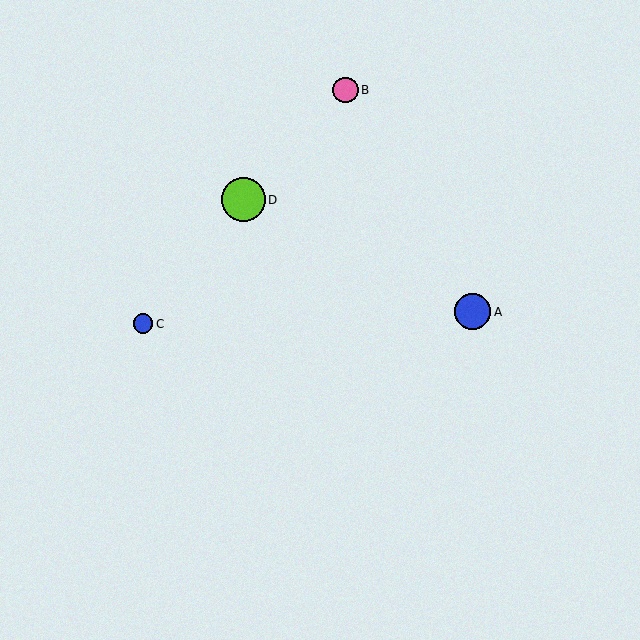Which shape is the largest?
The lime circle (labeled D) is the largest.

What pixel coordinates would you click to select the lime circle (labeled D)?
Click at (244, 200) to select the lime circle D.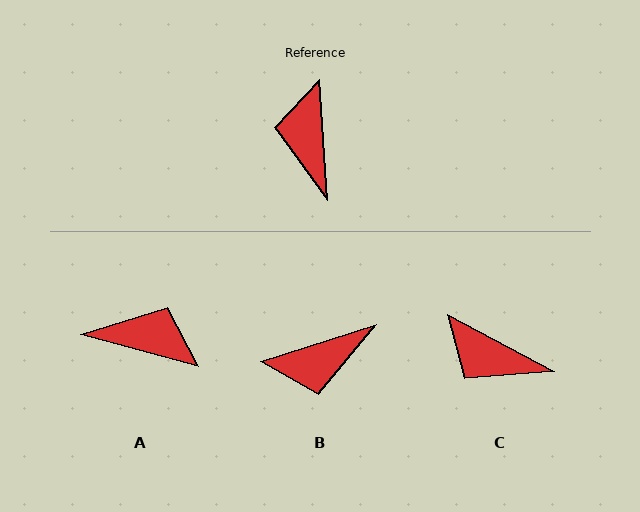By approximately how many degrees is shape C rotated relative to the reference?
Approximately 58 degrees counter-clockwise.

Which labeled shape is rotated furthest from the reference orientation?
A, about 109 degrees away.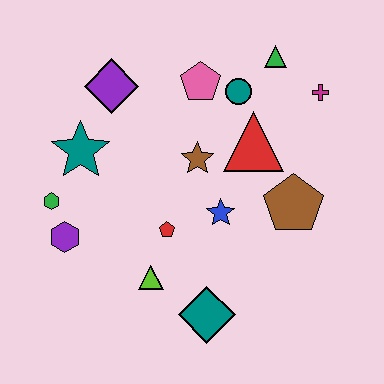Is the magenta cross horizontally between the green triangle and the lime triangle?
No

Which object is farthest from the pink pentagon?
The teal diamond is farthest from the pink pentagon.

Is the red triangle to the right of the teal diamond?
Yes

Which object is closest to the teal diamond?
The lime triangle is closest to the teal diamond.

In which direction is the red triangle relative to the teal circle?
The red triangle is below the teal circle.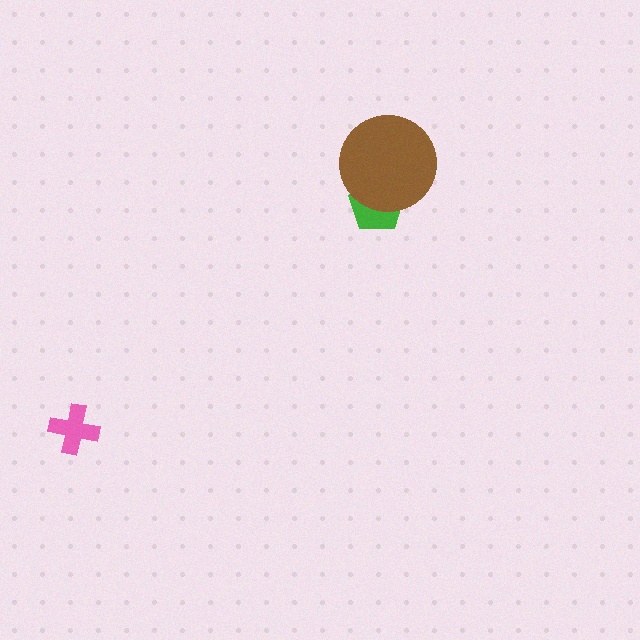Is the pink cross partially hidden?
No, no other shape covers it.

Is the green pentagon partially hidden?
Yes, it is partially covered by another shape.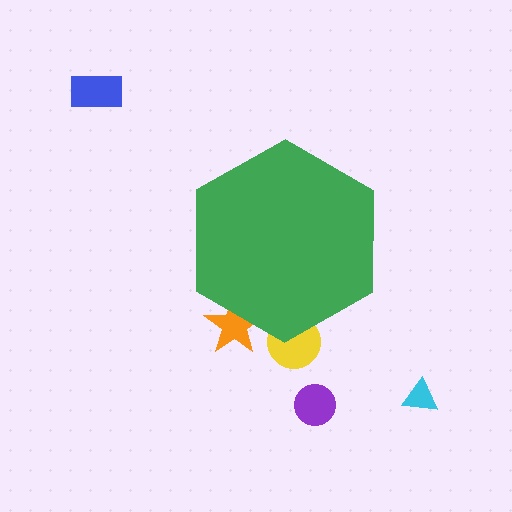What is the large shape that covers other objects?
A green hexagon.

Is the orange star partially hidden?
Yes, the orange star is partially hidden behind the green hexagon.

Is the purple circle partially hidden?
No, the purple circle is fully visible.